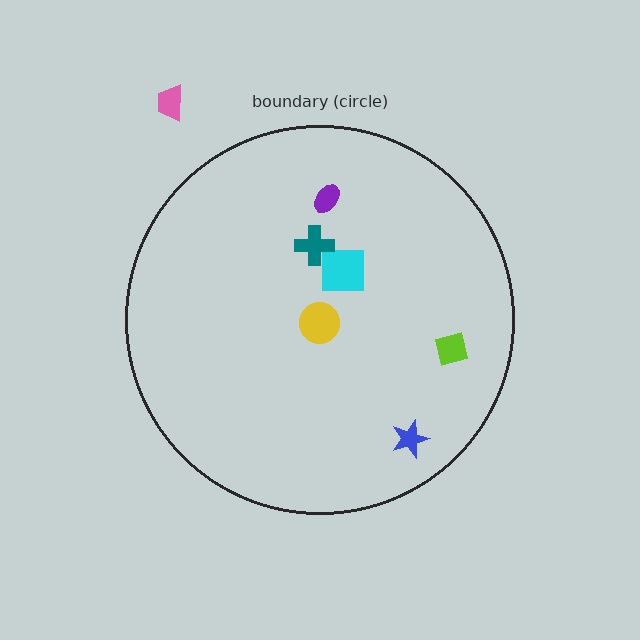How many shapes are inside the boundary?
6 inside, 1 outside.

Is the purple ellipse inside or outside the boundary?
Inside.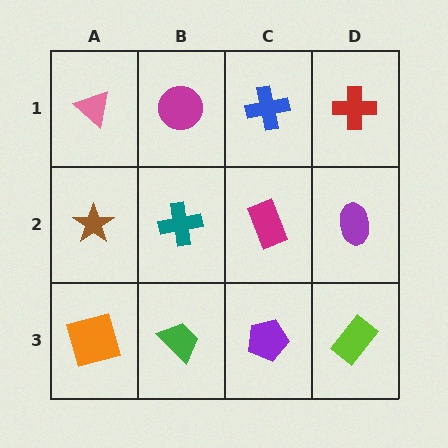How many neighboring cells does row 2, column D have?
3.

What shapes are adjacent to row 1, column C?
A magenta rectangle (row 2, column C), a magenta circle (row 1, column B), a red cross (row 1, column D).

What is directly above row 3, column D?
A purple ellipse.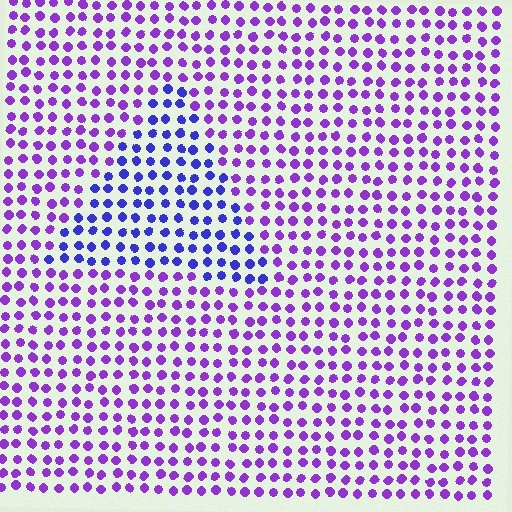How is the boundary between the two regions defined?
The boundary is defined purely by a slight shift in hue (about 35 degrees). Spacing, size, and orientation are identical on both sides.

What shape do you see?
I see a triangle.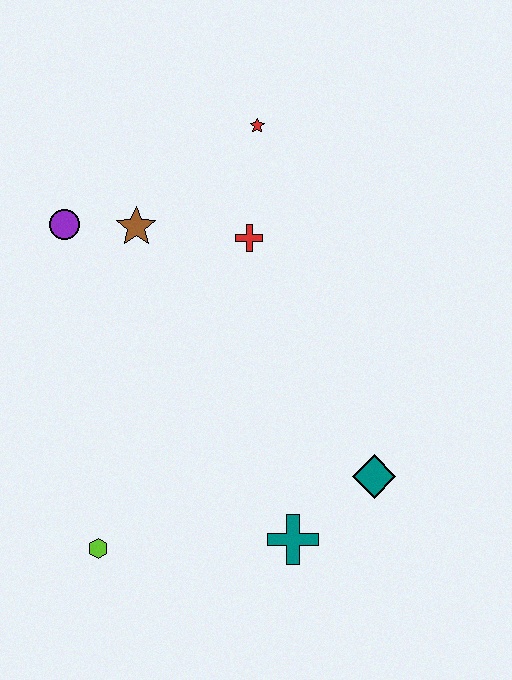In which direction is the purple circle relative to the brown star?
The purple circle is to the left of the brown star.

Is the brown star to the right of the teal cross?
No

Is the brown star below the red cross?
No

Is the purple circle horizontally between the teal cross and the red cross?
No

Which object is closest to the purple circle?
The brown star is closest to the purple circle.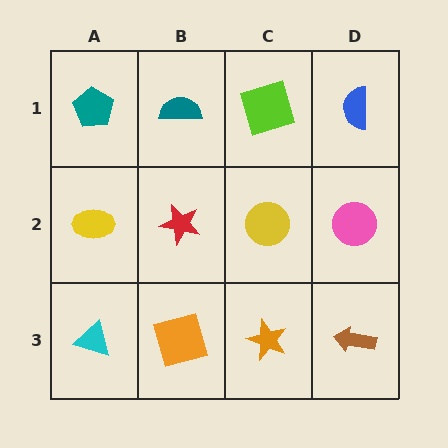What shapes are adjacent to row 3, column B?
A red star (row 2, column B), a cyan triangle (row 3, column A), an orange star (row 3, column C).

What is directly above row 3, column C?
A yellow circle.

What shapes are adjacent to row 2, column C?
A lime square (row 1, column C), an orange star (row 3, column C), a red star (row 2, column B), a pink circle (row 2, column D).